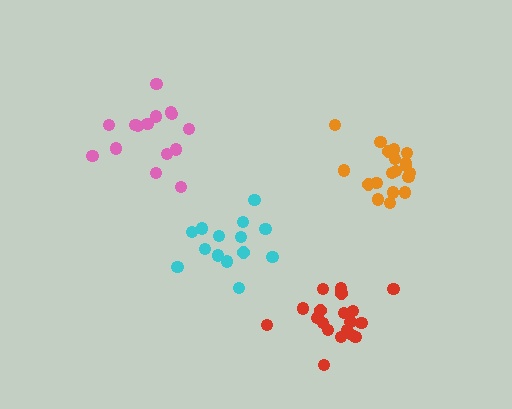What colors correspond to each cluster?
The clusters are colored: pink, cyan, red, orange.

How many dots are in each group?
Group 1: 15 dots, Group 2: 14 dots, Group 3: 20 dots, Group 4: 20 dots (69 total).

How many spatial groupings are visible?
There are 4 spatial groupings.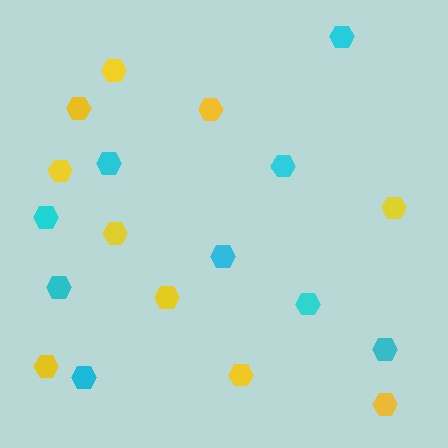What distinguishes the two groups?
There are 2 groups: one group of cyan hexagons (9) and one group of yellow hexagons (10).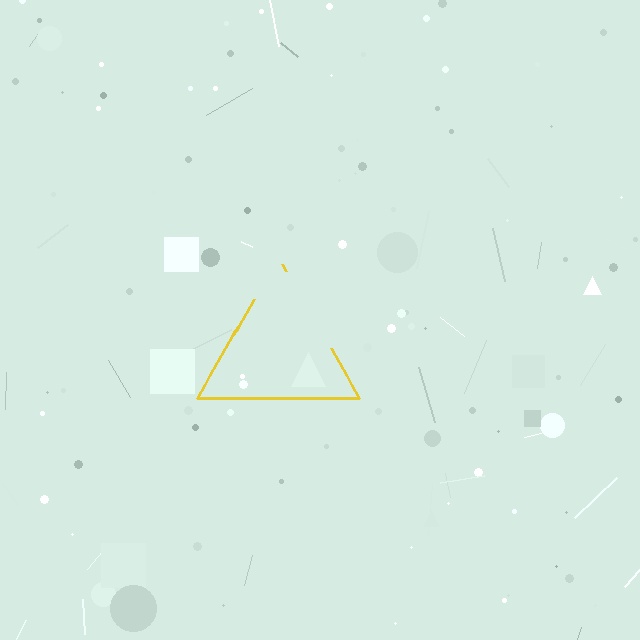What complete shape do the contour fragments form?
The contour fragments form a triangle.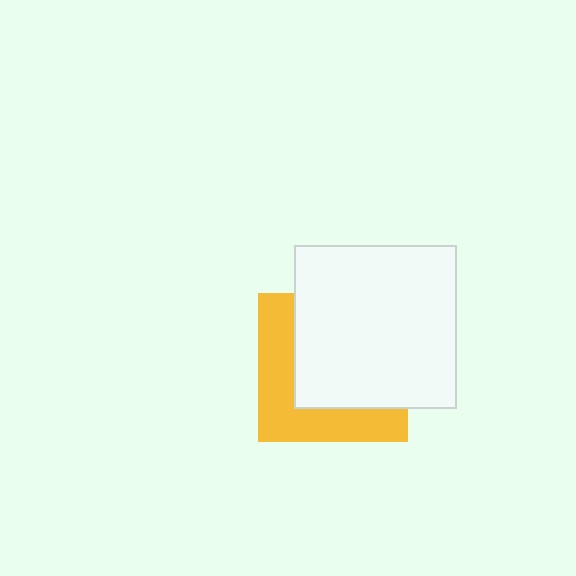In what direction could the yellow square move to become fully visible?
The yellow square could move toward the lower-left. That would shift it out from behind the white square entirely.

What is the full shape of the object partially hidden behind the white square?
The partially hidden object is a yellow square.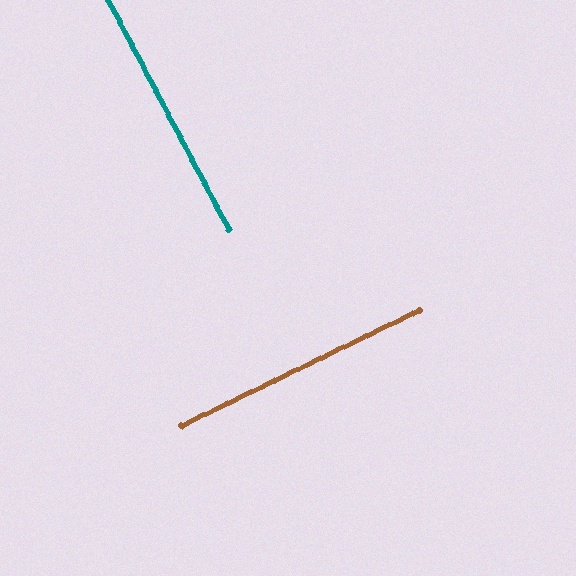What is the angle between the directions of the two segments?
Approximately 88 degrees.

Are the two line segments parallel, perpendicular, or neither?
Perpendicular — they meet at approximately 88°.